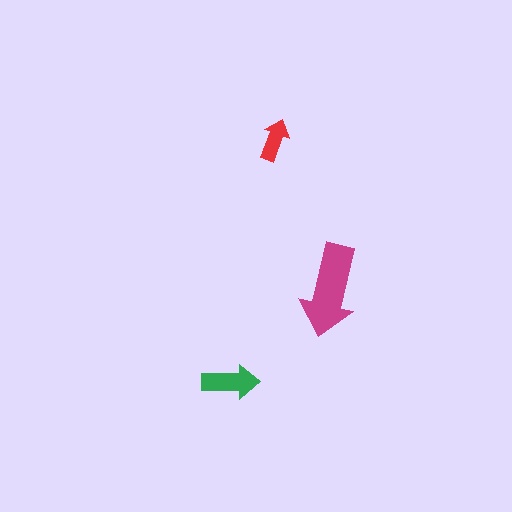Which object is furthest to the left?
The green arrow is leftmost.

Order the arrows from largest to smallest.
the magenta one, the green one, the red one.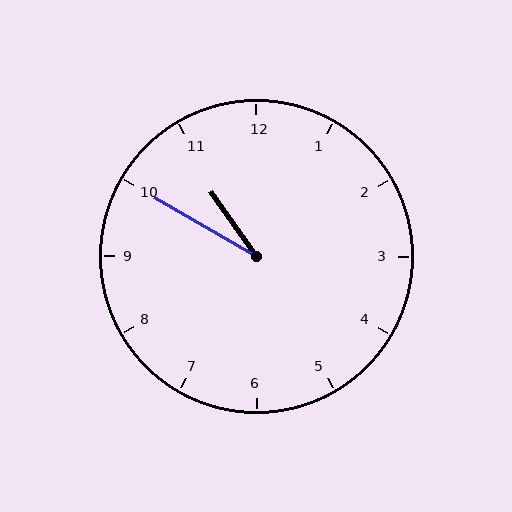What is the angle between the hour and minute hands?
Approximately 25 degrees.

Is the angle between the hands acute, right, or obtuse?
It is acute.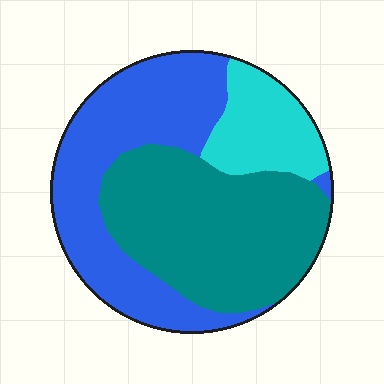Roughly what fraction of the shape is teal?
Teal covers around 45% of the shape.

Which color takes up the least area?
Cyan, at roughly 15%.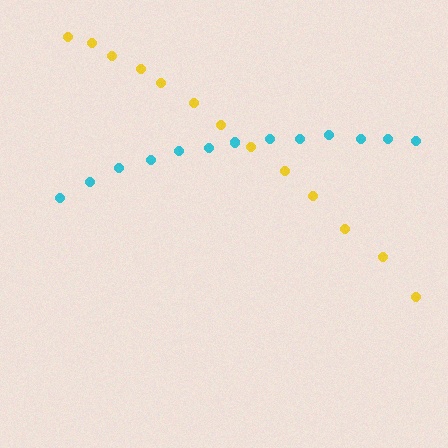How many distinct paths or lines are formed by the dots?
There are 2 distinct paths.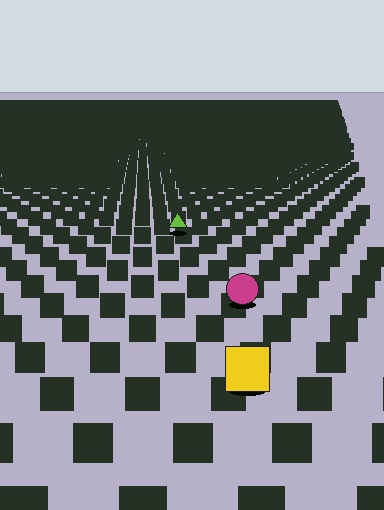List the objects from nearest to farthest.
From nearest to farthest: the yellow square, the magenta circle, the lime triangle.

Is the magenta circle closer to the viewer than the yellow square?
No. The yellow square is closer — you can tell from the texture gradient: the ground texture is coarser near it.